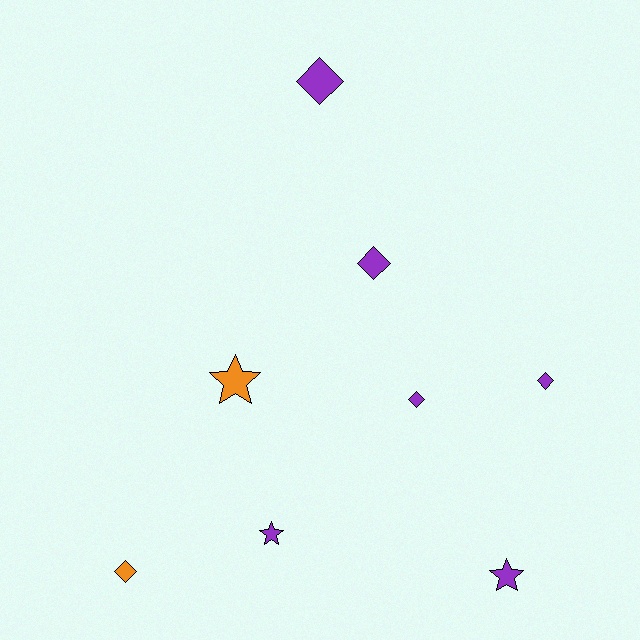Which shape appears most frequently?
Diamond, with 5 objects.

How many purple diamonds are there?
There are 4 purple diamonds.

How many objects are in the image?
There are 8 objects.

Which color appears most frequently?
Purple, with 6 objects.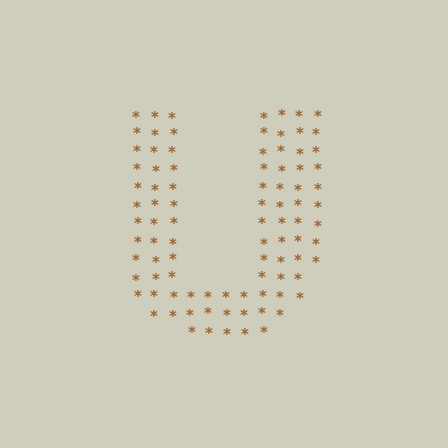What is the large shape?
The large shape is the letter U.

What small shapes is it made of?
It is made of small asterisks.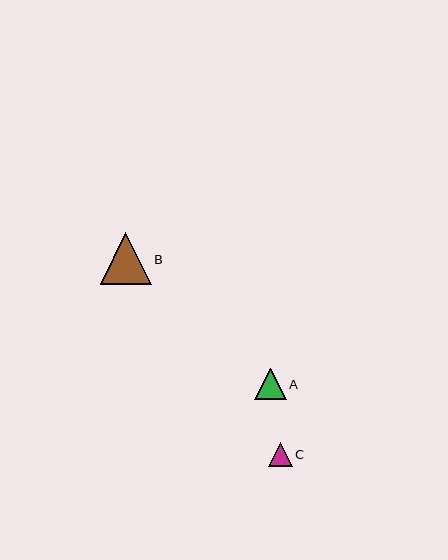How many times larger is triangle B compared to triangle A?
Triangle B is approximately 1.6 times the size of triangle A.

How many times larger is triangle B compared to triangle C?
Triangle B is approximately 2.1 times the size of triangle C.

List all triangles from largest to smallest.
From largest to smallest: B, A, C.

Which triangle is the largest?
Triangle B is the largest with a size of approximately 51 pixels.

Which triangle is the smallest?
Triangle C is the smallest with a size of approximately 24 pixels.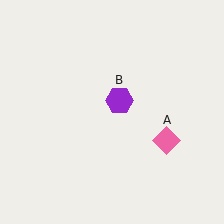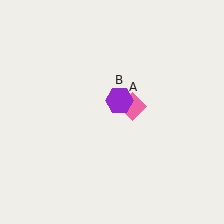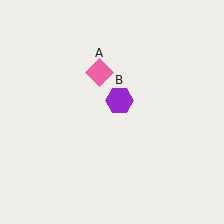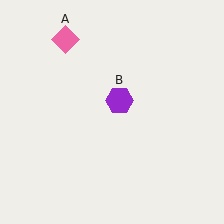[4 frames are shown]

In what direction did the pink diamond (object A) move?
The pink diamond (object A) moved up and to the left.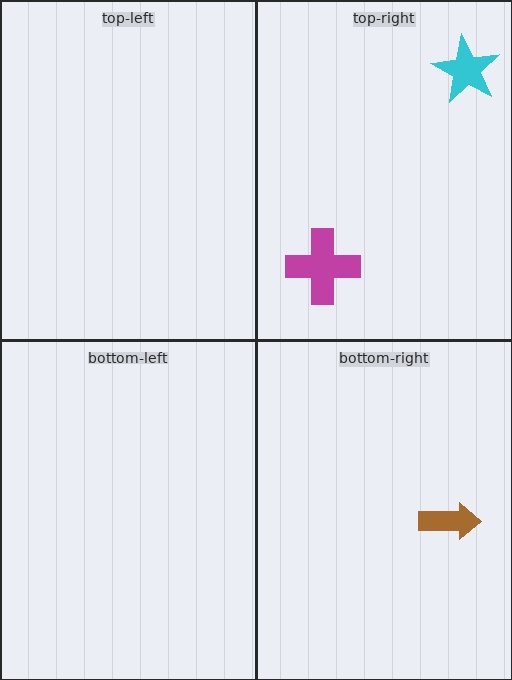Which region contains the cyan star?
The top-right region.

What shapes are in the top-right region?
The magenta cross, the cyan star.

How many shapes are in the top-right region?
2.